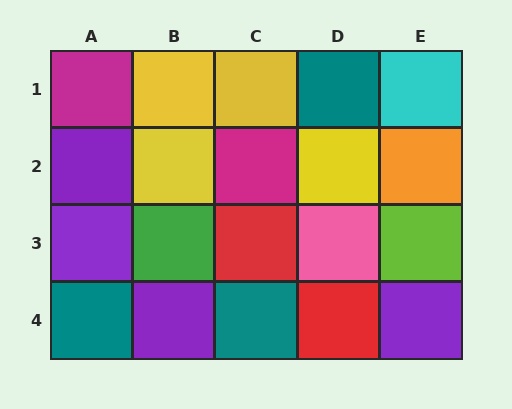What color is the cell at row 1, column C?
Yellow.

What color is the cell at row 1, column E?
Cyan.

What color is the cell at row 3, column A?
Purple.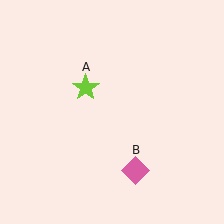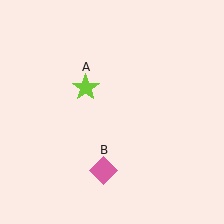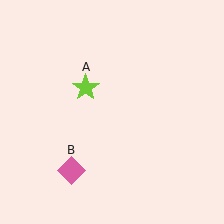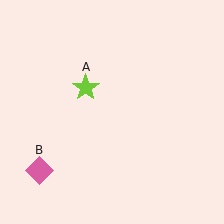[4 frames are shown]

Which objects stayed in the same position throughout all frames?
Lime star (object A) remained stationary.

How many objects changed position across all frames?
1 object changed position: pink diamond (object B).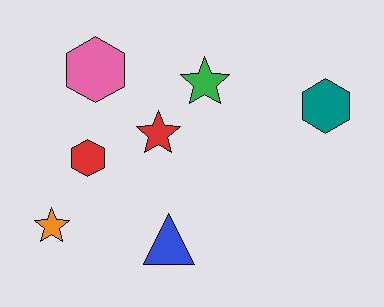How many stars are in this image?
There are 3 stars.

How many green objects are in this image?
There is 1 green object.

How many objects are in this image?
There are 7 objects.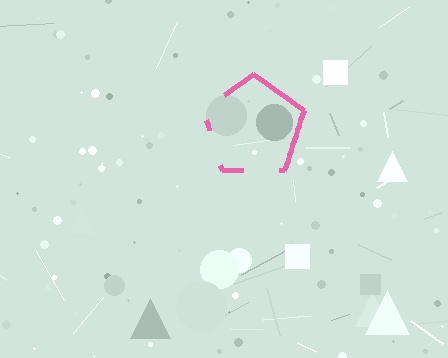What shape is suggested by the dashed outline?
The dashed outline suggests a pentagon.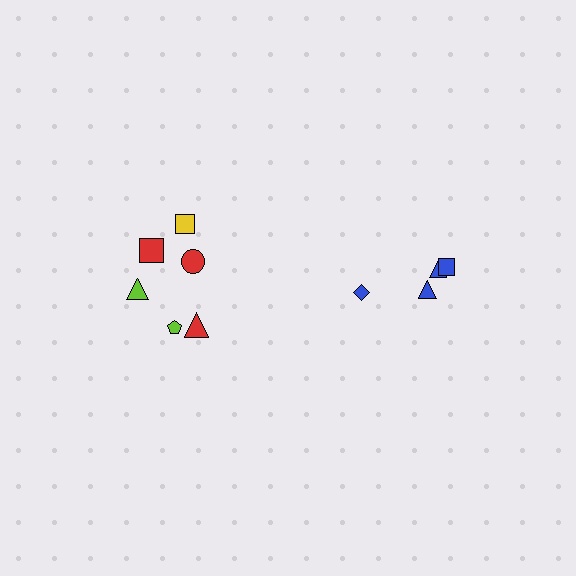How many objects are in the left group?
There are 6 objects.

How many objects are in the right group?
There are 4 objects.